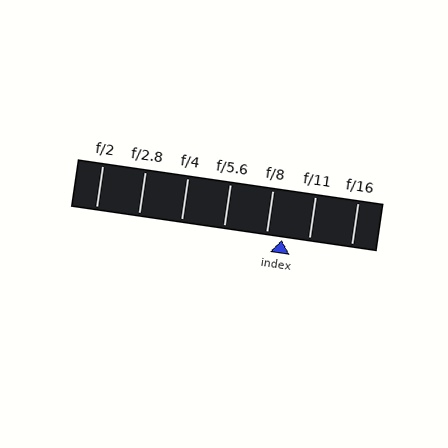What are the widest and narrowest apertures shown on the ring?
The widest aperture shown is f/2 and the narrowest is f/16.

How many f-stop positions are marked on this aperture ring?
There are 7 f-stop positions marked.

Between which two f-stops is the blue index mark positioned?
The index mark is between f/8 and f/11.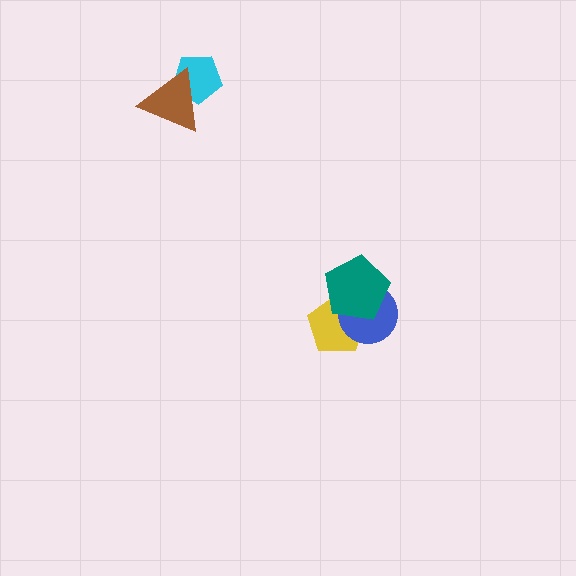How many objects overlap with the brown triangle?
1 object overlaps with the brown triangle.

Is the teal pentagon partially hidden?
No, no other shape covers it.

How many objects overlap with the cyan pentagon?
1 object overlaps with the cyan pentagon.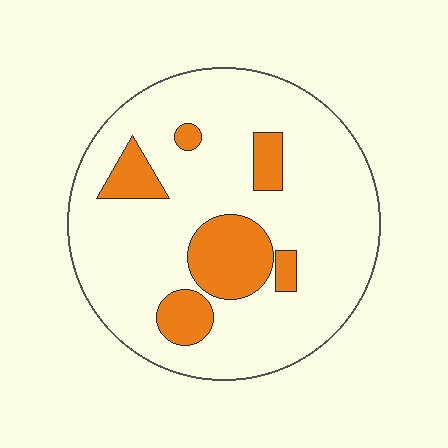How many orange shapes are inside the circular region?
6.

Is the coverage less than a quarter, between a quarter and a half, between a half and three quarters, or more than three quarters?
Less than a quarter.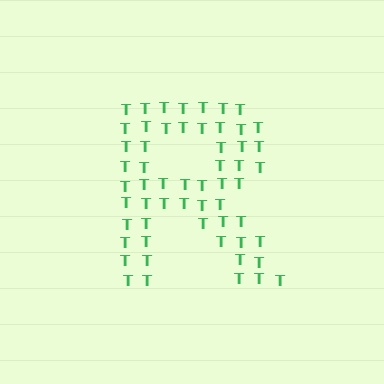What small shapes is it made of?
It is made of small letter T's.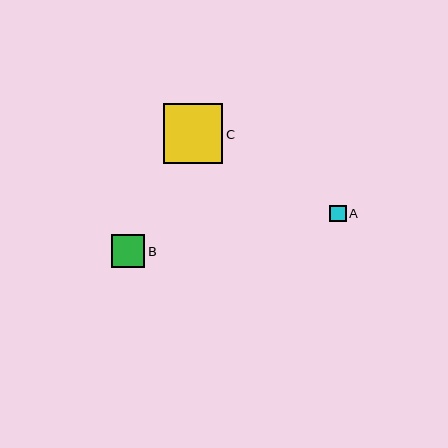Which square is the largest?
Square C is the largest with a size of approximately 60 pixels.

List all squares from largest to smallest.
From largest to smallest: C, B, A.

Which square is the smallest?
Square A is the smallest with a size of approximately 16 pixels.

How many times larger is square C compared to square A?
Square C is approximately 3.7 times the size of square A.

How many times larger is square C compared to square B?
Square C is approximately 1.8 times the size of square B.